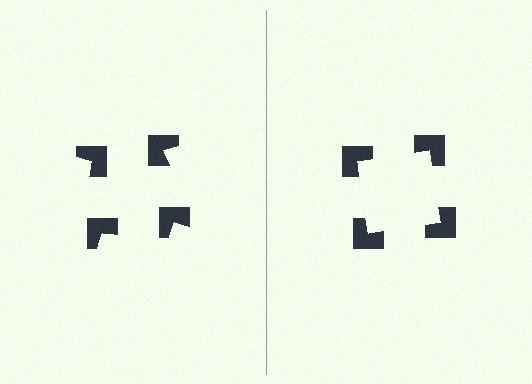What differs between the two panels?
The notched squares are positioned identically on both sides; only the wedge orientations differ. On the right they align to a square; on the left they are misaligned.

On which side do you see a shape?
An illusory square appears on the right side. On the left side the wedge cuts are rotated, so no coherent shape forms.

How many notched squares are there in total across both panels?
8 — 4 on each side.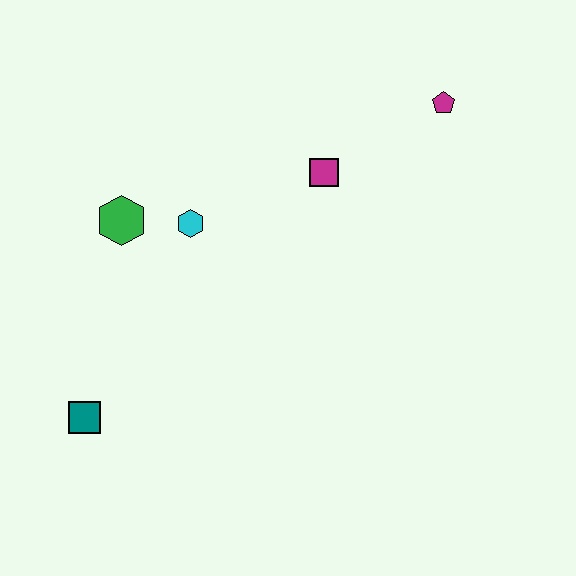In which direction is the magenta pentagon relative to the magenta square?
The magenta pentagon is to the right of the magenta square.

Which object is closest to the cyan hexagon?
The green hexagon is closest to the cyan hexagon.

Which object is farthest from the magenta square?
The teal square is farthest from the magenta square.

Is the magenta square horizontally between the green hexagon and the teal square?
No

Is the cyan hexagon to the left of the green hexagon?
No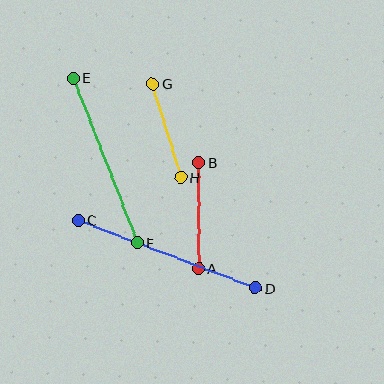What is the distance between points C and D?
The distance is approximately 190 pixels.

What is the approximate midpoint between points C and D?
The midpoint is at approximately (167, 254) pixels.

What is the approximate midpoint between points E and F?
The midpoint is at approximately (105, 160) pixels.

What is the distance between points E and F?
The distance is approximately 177 pixels.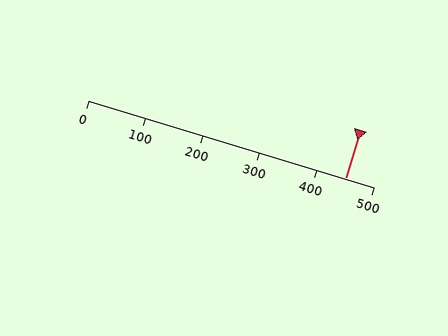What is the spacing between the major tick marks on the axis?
The major ticks are spaced 100 apart.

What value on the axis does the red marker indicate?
The marker indicates approximately 450.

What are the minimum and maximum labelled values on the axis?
The axis runs from 0 to 500.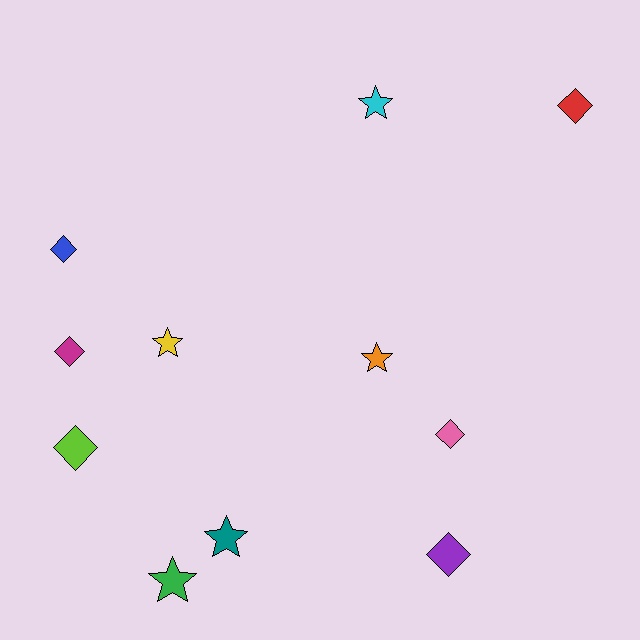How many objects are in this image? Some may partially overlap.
There are 11 objects.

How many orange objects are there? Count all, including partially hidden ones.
There is 1 orange object.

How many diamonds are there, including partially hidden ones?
There are 6 diamonds.